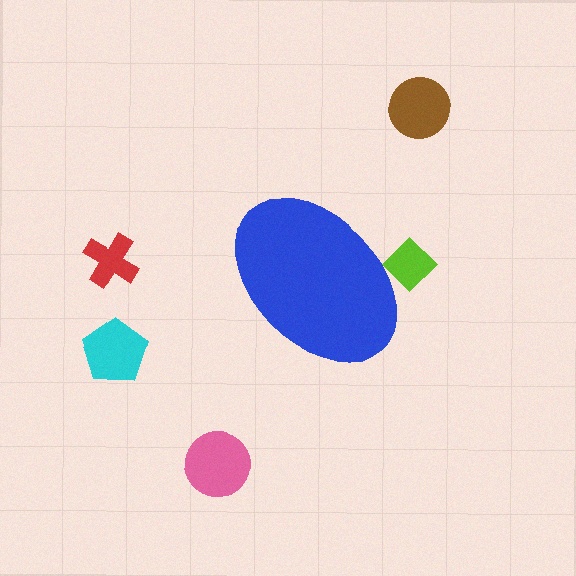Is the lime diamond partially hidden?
Yes, the lime diamond is partially hidden behind the blue ellipse.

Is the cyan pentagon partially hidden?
No, the cyan pentagon is fully visible.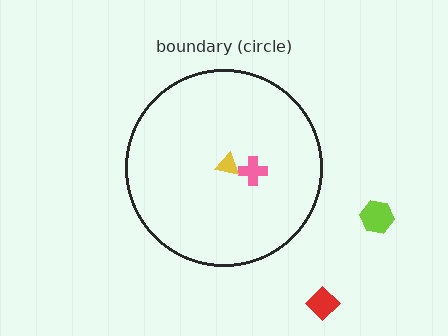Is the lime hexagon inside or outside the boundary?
Outside.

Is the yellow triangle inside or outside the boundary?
Inside.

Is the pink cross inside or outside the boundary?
Inside.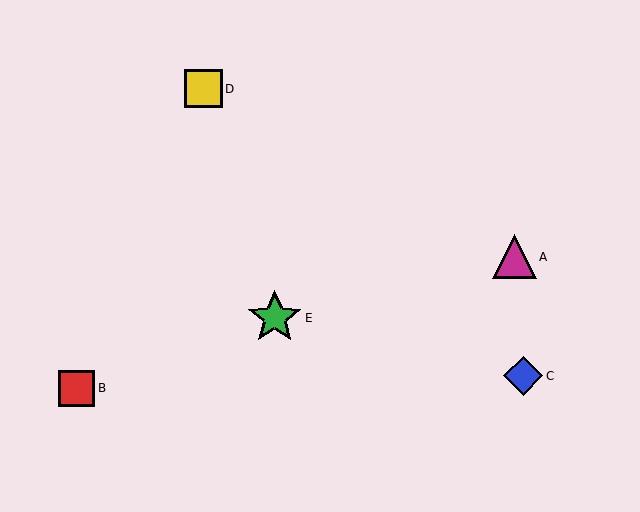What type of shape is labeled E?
Shape E is a green star.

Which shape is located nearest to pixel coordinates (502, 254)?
The magenta triangle (labeled A) at (514, 257) is nearest to that location.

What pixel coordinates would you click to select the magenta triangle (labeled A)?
Click at (514, 257) to select the magenta triangle A.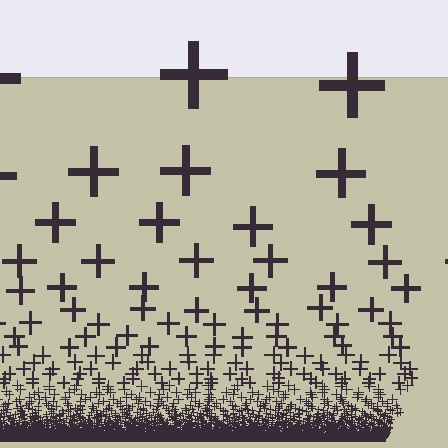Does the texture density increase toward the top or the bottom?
Density increases toward the bottom.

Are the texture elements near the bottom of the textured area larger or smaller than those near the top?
Smaller. The gradient is inverted — elements near the bottom are smaller and denser.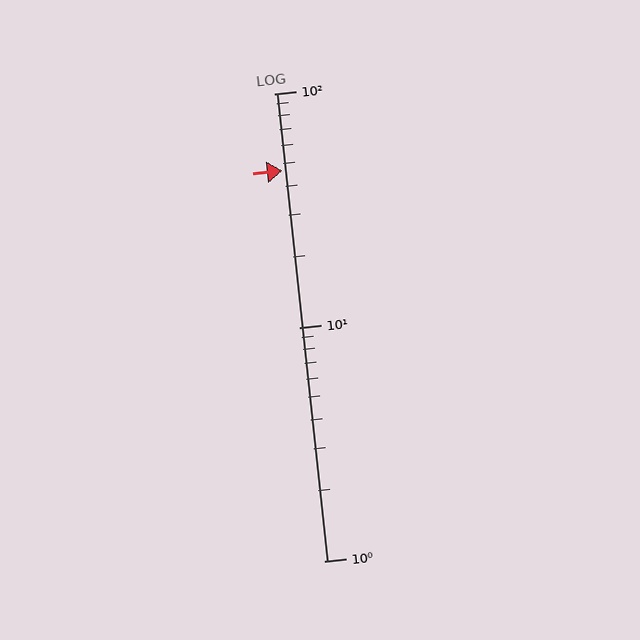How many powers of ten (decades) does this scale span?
The scale spans 2 decades, from 1 to 100.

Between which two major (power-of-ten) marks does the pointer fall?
The pointer is between 10 and 100.